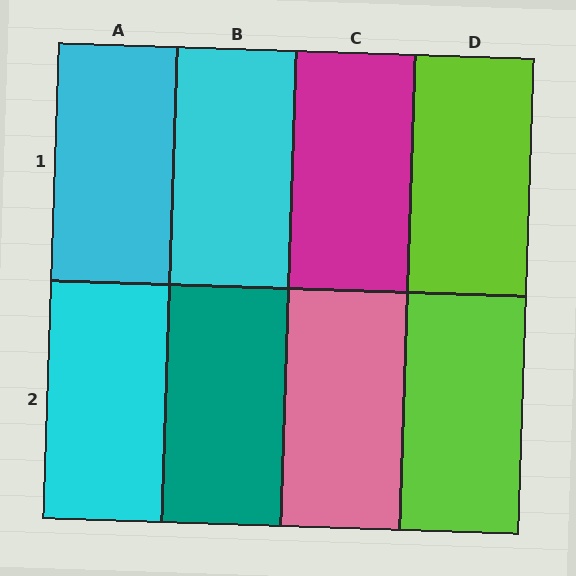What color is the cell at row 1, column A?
Cyan.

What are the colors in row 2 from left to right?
Cyan, teal, pink, lime.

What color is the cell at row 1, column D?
Lime.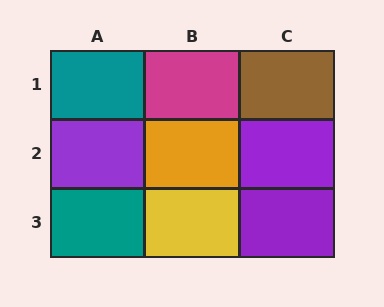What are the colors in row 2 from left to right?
Purple, orange, purple.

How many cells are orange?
1 cell is orange.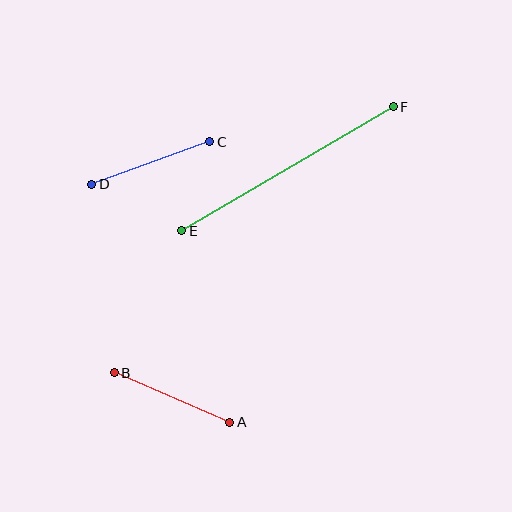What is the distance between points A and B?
The distance is approximately 125 pixels.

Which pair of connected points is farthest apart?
Points E and F are farthest apart.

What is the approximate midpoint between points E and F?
The midpoint is at approximately (288, 169) pixels.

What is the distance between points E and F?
The distance is approximately 245 pixels.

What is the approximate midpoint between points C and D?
The midpoint is at approximately (151, 163) pixels.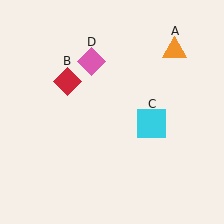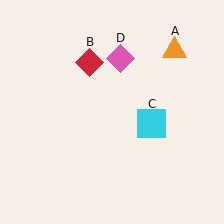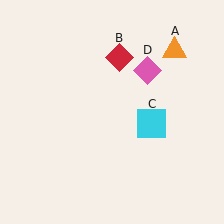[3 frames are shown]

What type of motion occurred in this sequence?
The red diamond (object B), pink diamond (object D) rotated clockwise around the center of the scene.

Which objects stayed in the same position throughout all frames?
Orange triangle (object A) and cyan square (object C) remained stationary.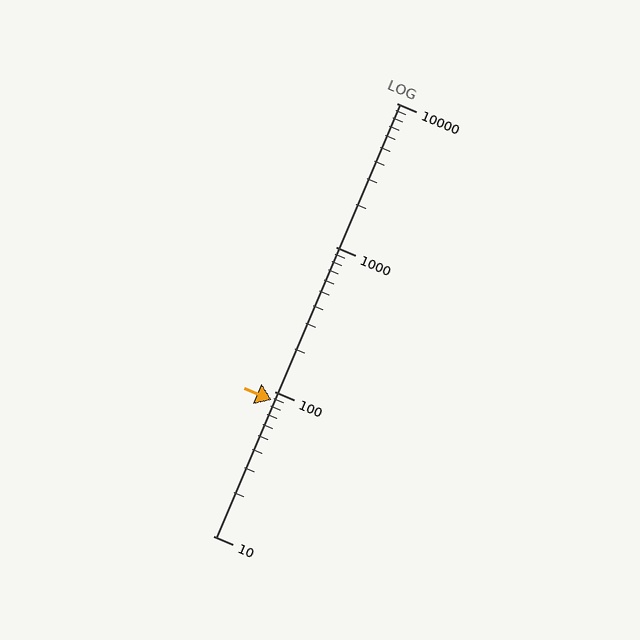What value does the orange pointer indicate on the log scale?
The pointer indicates approximately 87.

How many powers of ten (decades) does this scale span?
The scale spans 3 decades, from 10 to 10000.